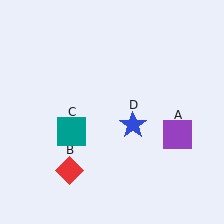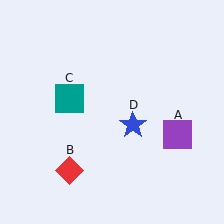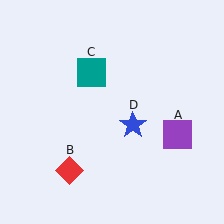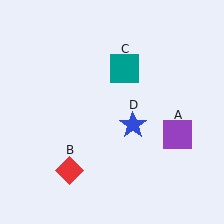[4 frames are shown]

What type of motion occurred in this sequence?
The teal square (object C) rotated clockwise around the center of the scene.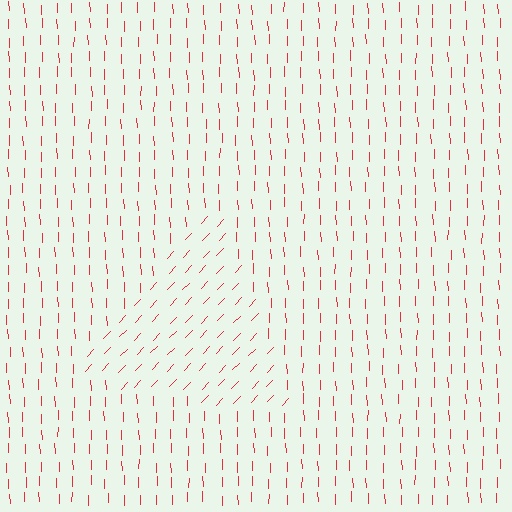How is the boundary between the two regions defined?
The boundary is defined purely by a change in line orientation (approximately 45 degrees difference). All lines are the same color and thickness.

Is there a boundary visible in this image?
Yes, there is a texture boundary formed by a change in line orientation.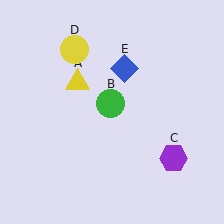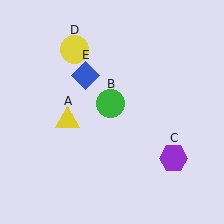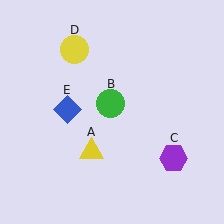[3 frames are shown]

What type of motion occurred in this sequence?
The yellow triangle (object A), blue diamond (object E) rotated counterclockwise around the center of the scene.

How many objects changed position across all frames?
2 objects changed position: yellow triangle (object A), blue diamond (object E).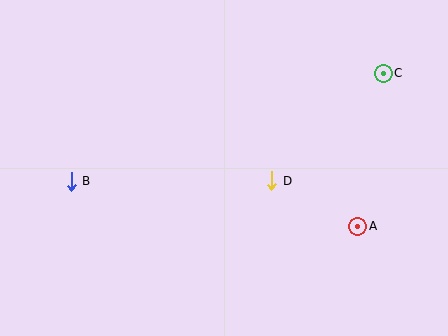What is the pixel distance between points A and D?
The distance between A and D is 97 pixels.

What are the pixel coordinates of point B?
Point B is at (71, 181).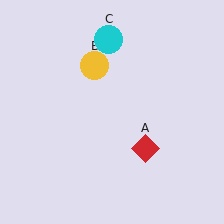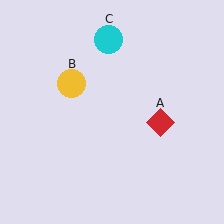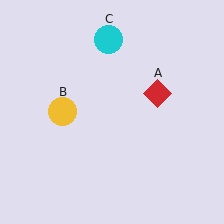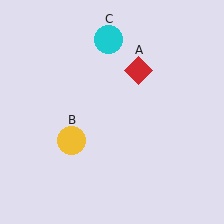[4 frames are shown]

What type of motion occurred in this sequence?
The red diamond (object A), yellow circle (object B) rotated counterclockwise around the center of the scene.